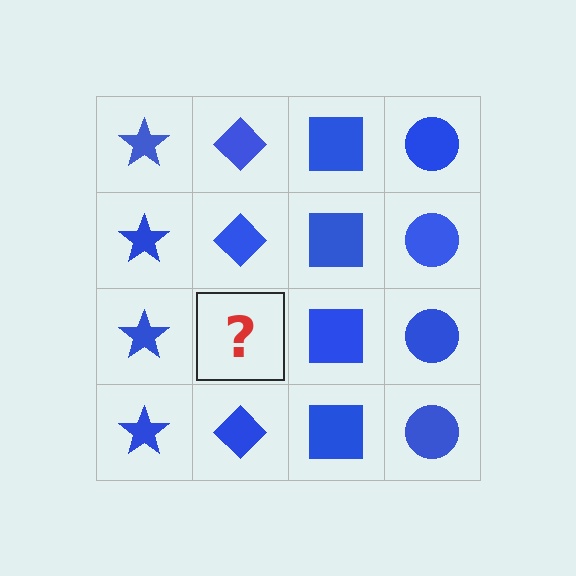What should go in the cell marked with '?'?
The missing cell should contain a blue diamond.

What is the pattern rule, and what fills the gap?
The rule is that each column has a consistent shape. The gap should be filled with a blue diamond.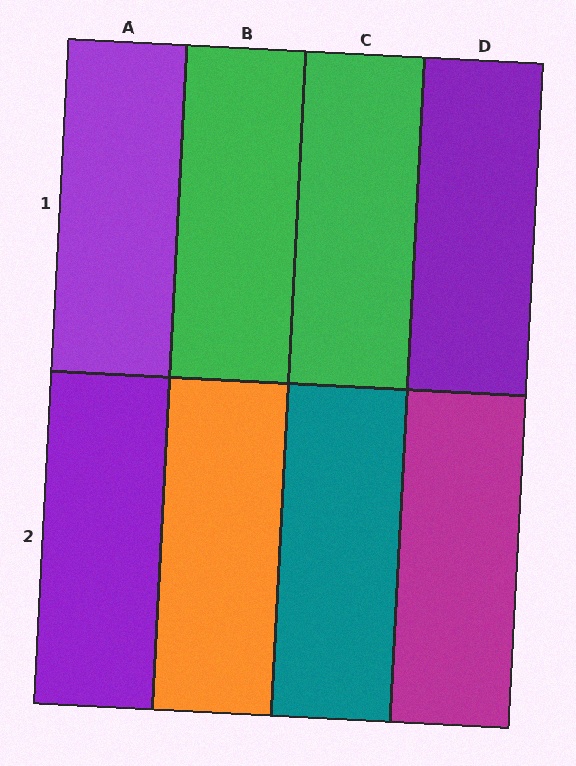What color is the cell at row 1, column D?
Purple.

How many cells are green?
2 cells are green.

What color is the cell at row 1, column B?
Green.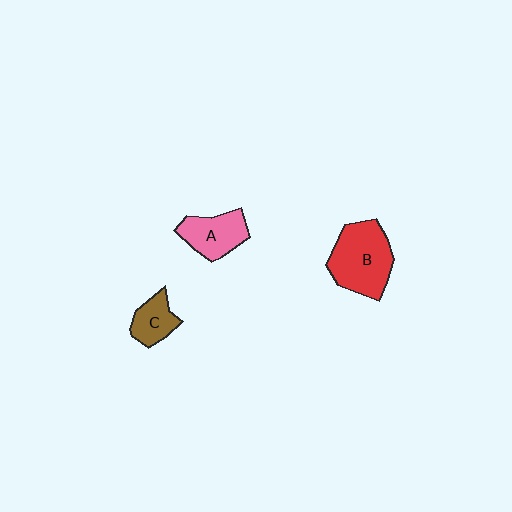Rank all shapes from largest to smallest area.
From largest to smallest: B (red), A (pink), C (brown).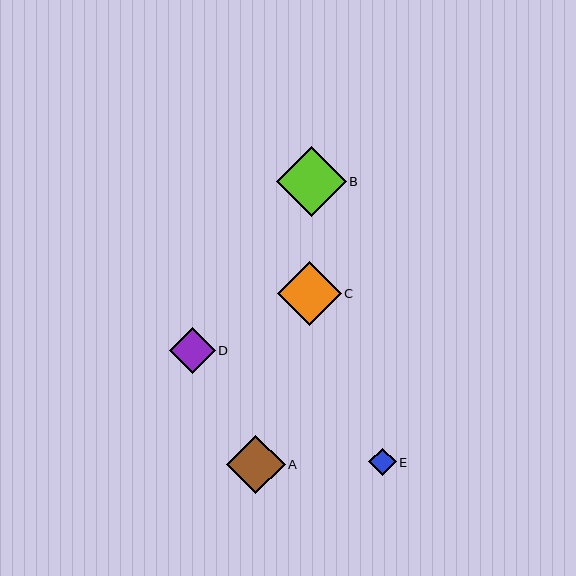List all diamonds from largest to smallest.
From largest to smallest: B, C, A, D, E.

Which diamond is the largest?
Diamond B is the largest with a size of approximately 70 pixels.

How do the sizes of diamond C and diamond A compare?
Diamond C and diamond A are approximately the same size.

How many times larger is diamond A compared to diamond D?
Diamond A is approximately 1.3 times the size of diamond D.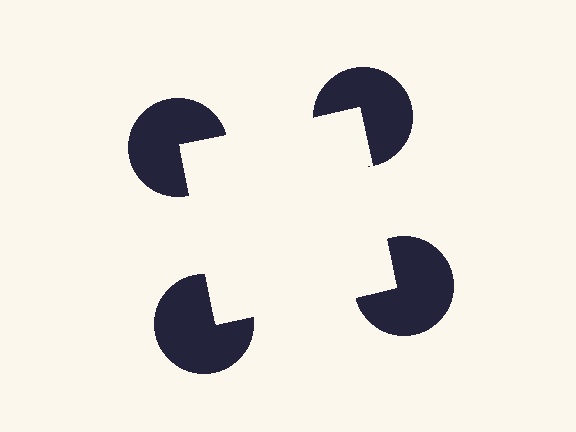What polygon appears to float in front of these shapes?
An illusory square — its edges are inferred from the aligned wedge cuts in the pac-man discs, not physically drawn.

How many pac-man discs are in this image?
There are 4 — one at each vertex of the illusory square.